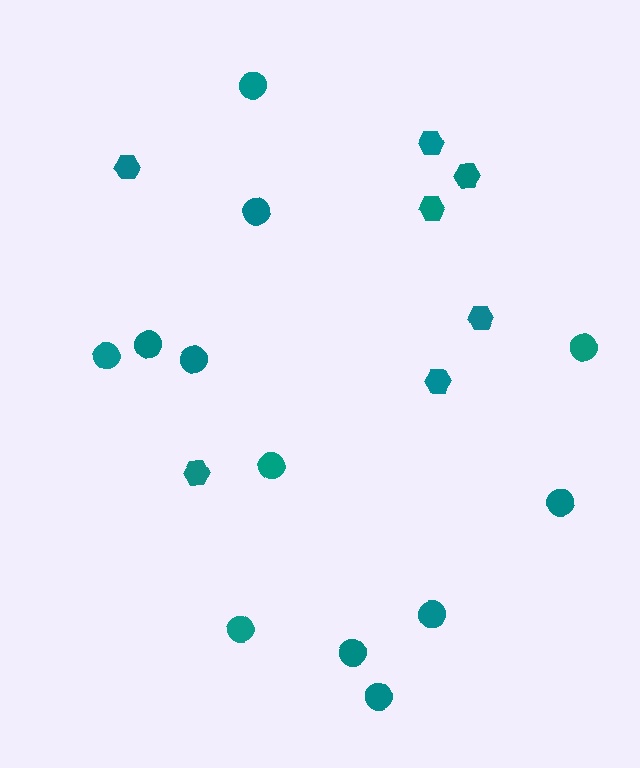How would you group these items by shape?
There are 2 groups: one group of hexagons (7) and one group of circles (12).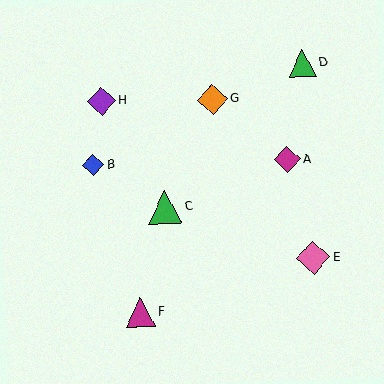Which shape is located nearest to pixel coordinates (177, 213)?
The green triangle (labeled C) at (165, 207) is nearest to that location.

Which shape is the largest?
The pink diamond (labeled E) is the largest.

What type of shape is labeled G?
Shape G is an orange diamond.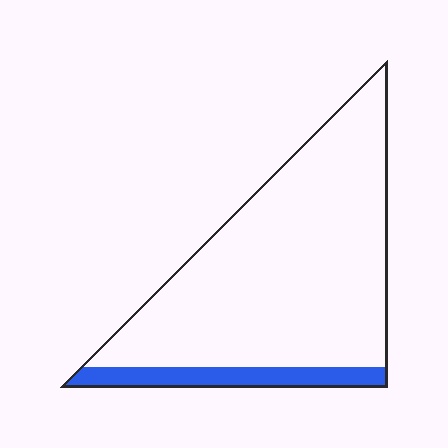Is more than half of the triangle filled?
No.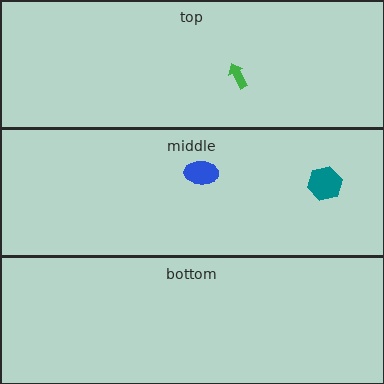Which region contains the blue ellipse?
The middle region.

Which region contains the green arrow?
The top region.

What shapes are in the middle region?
The teal hexagon, the blue ellipse.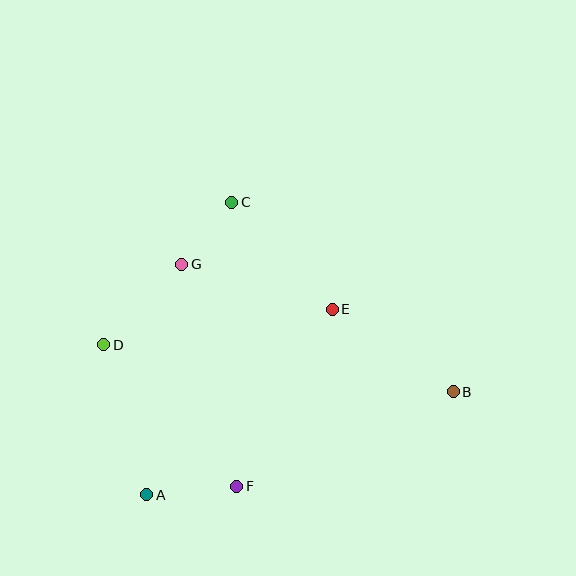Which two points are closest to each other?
Points C and G are closest to each other.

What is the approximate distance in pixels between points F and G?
The distance between F and G is approximately 229 pixels.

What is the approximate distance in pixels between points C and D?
The distance between C and D is approximately 192 pixels.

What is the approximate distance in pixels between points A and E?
The distance between A and E is approximately 262 pixels.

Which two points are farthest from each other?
Points B and D are farthest from each other.